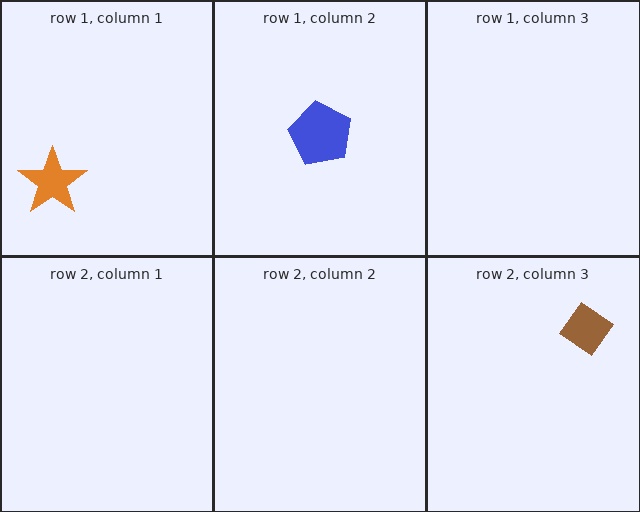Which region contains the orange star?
The row 1, column 1 region.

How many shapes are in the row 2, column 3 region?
1.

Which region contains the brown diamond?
The row 2, column 3 region.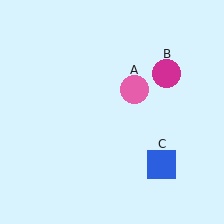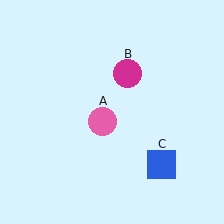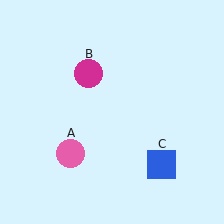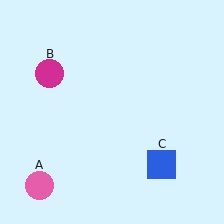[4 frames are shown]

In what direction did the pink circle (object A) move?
The pink circle (object A) moved down and to the left.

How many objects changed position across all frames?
2 objects changed position: pink circle (object A), magenta circle (object B).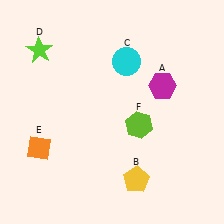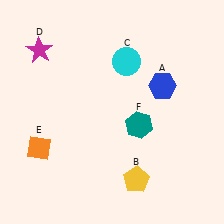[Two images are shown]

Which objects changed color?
A changed from magenta to blue. D changed from lime to magenta. F changed from lime to teal.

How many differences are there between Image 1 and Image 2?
There are 3 differences between the two images.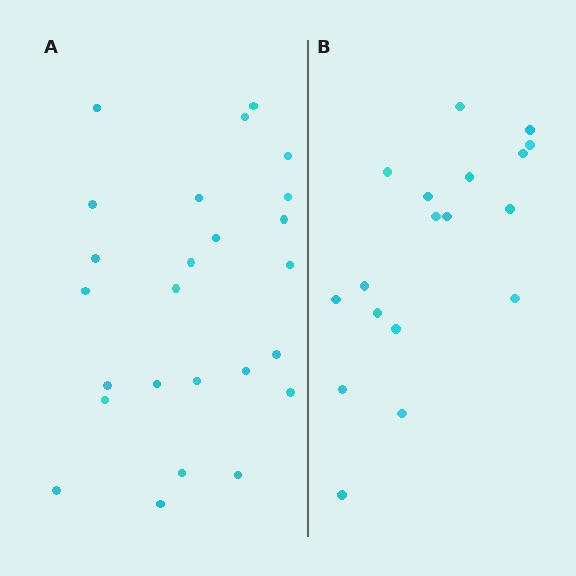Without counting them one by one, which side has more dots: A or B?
Region A (the left region) has more dots.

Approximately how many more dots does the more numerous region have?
Region A has roughly 8 or so more dots than region B.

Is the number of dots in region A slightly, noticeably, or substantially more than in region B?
Region A has noticeably more, but not dramatically so. The ratio is roughly 1.4 to 1.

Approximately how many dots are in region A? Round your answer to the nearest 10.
About 20 dots. (The exact count is 25, which rounds to 20.)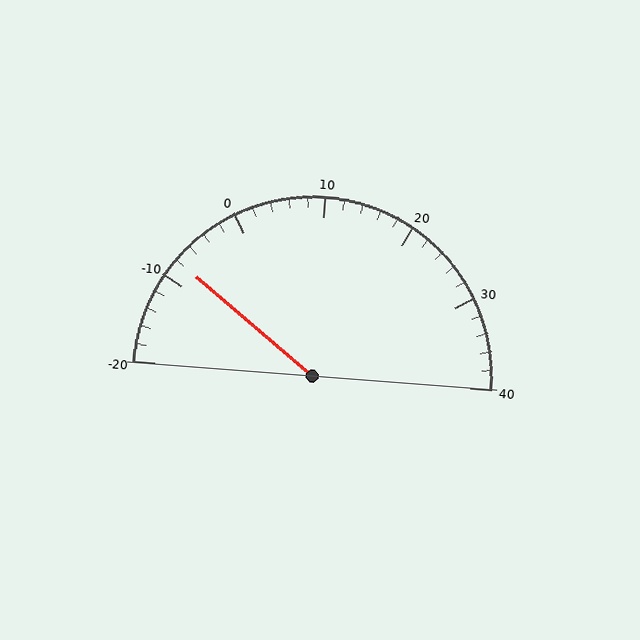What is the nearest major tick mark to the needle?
The nearest major tick mark is -10.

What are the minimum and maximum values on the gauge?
The gauge ranges from -20 to 40.